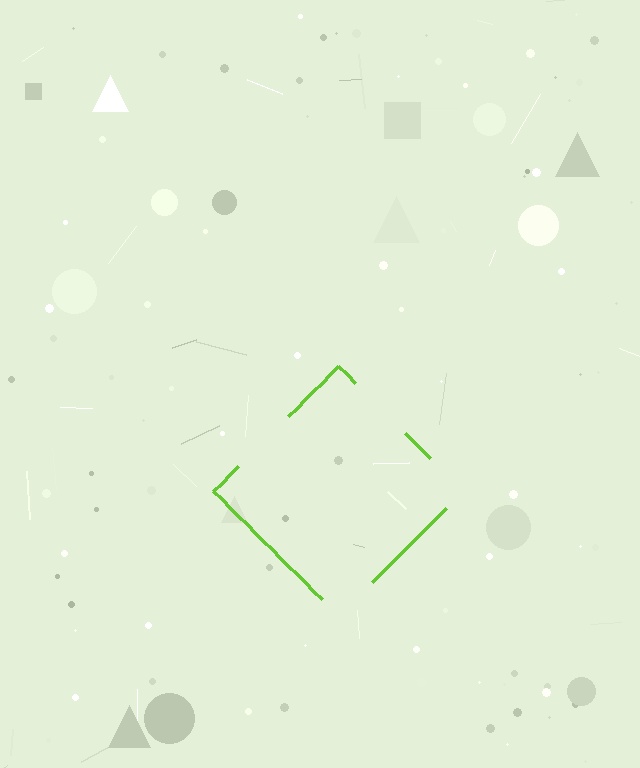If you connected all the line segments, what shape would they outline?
They would outline a diamond.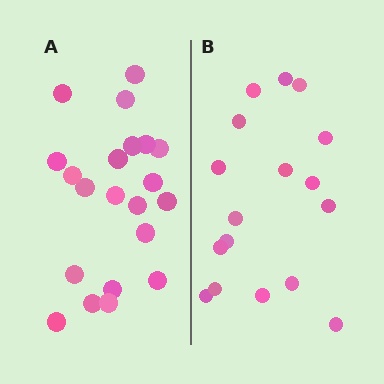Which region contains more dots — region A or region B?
Region A (the left region) has more dots.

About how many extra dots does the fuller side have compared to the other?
Region A has about 4 more dots than region B.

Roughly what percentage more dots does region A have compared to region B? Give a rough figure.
About 25% more.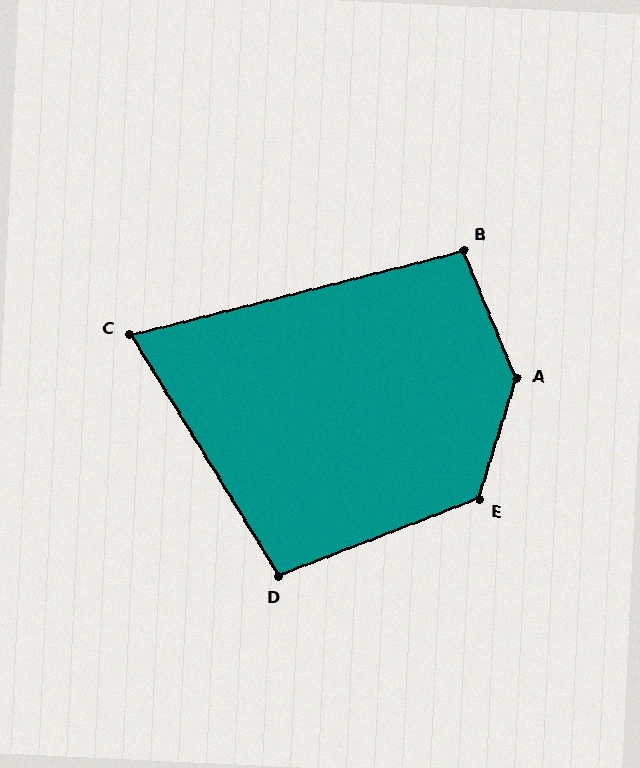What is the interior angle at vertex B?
Approximately 98 degrees (obtuse).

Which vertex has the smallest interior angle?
C, at approximately 73 degrees.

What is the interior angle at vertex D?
Approximately 101 degrees (obtuse).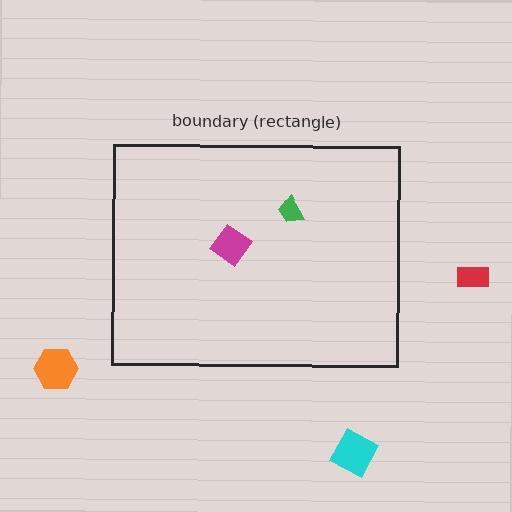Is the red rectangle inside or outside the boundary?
Outside.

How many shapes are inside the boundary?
2 inside, 3 outside.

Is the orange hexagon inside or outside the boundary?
Outside.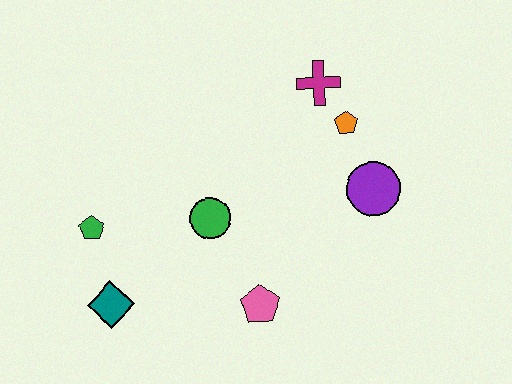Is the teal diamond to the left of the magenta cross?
Yes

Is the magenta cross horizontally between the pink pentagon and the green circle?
No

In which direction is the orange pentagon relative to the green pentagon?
The orange pentagon is to the right of the green pentagon.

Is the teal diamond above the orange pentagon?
No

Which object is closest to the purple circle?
The orange pentagon is closest to the purple circle.